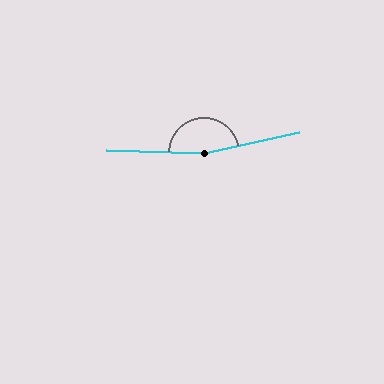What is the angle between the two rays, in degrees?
Approximately 165 degrees.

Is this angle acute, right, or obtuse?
It is obtuse.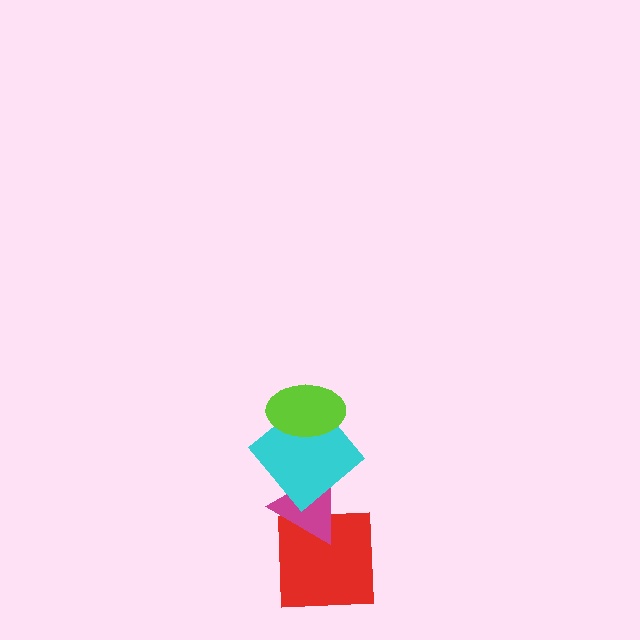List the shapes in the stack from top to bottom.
From top to bottom: the lime ellipse, the cyan diamond, the magenta triangle, the red square.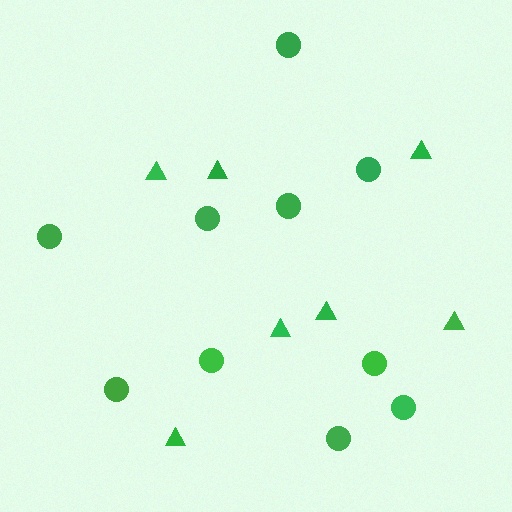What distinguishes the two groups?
There are 2 groups: one group of triangles (7) and one group of circles (10).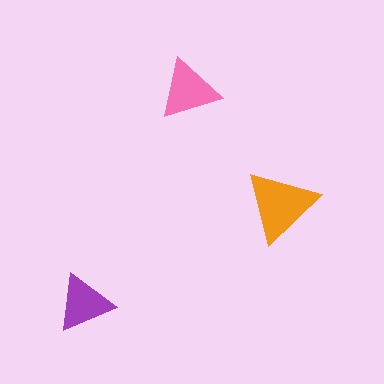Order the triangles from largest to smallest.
the orange one, the pink one, the purple one.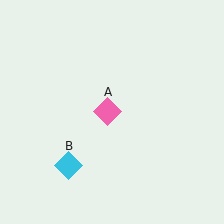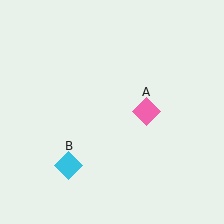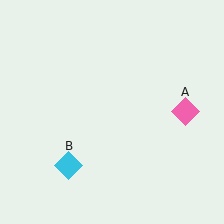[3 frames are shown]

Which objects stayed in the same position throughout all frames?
Cyan diamond (object B) remained stationary.